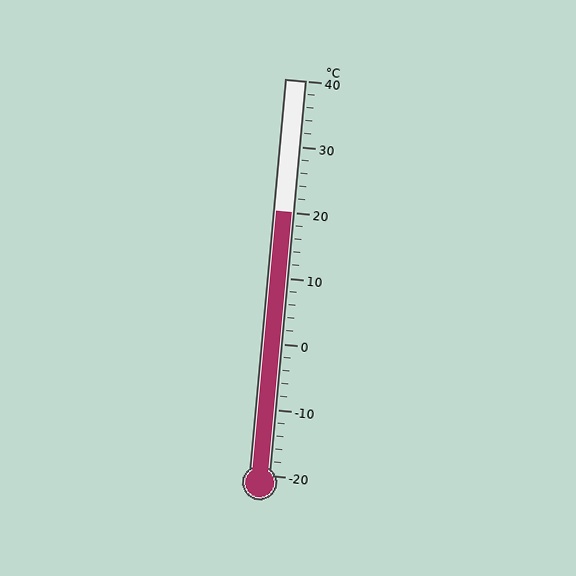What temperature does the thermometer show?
The thermometer shows approximately 20°C.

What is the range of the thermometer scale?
The thermometer scale ranges from -20°C to 40°C.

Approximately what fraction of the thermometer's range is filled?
The thermometer is filled to approximately 65% of its range.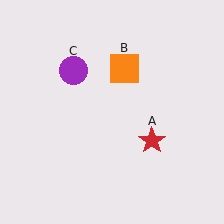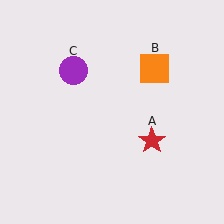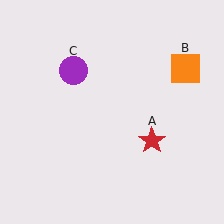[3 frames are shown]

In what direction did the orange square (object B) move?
The orange square (object B) moved right.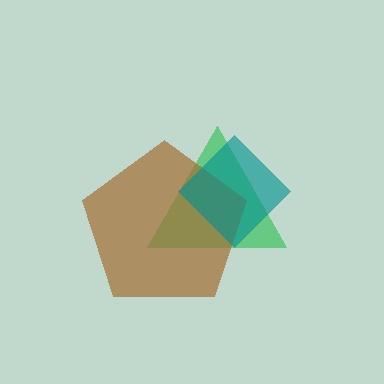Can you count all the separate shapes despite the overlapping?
Yes, there are 3 separate shapes.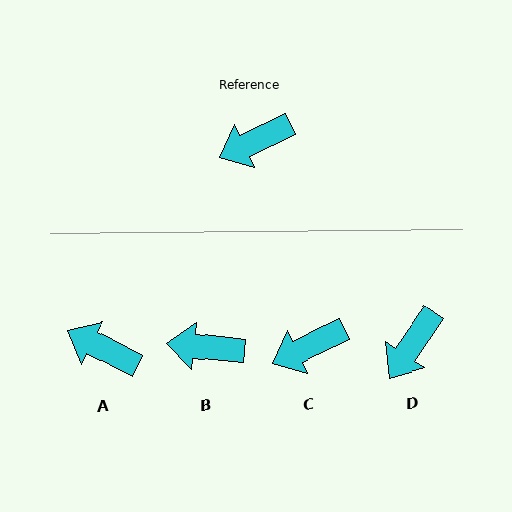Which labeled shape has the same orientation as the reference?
C.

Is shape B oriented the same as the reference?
No, it is off by about 32 degrees.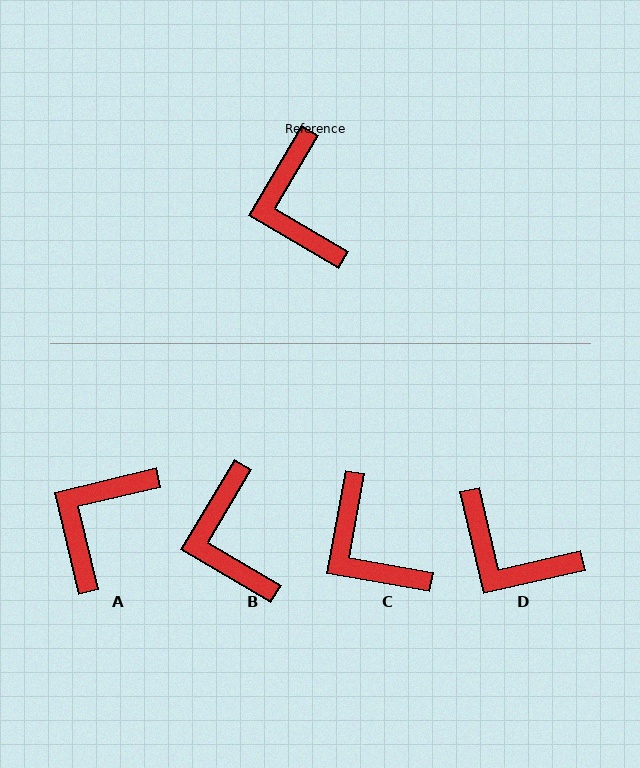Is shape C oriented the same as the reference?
No, it is off by about 21 degrees.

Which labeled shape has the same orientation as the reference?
B.